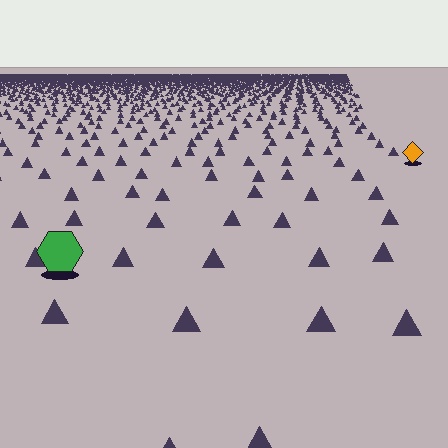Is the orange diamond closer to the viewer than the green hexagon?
No. The green hexagon is closer — you can tell from the texture gradient: the ground texture is coarser near it.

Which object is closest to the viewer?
The green hexagon is closest. The texture marks near it are larger and more spread out.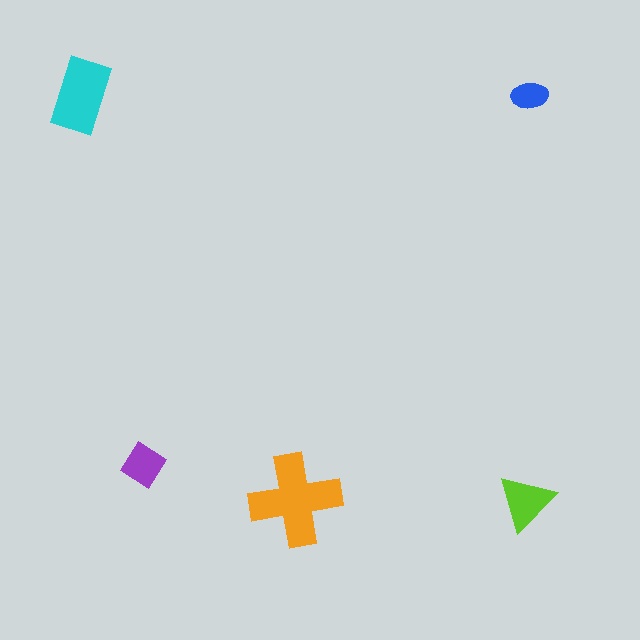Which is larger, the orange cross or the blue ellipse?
The orange cross.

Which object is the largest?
The orange cross.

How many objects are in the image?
There are 5 objects in the image.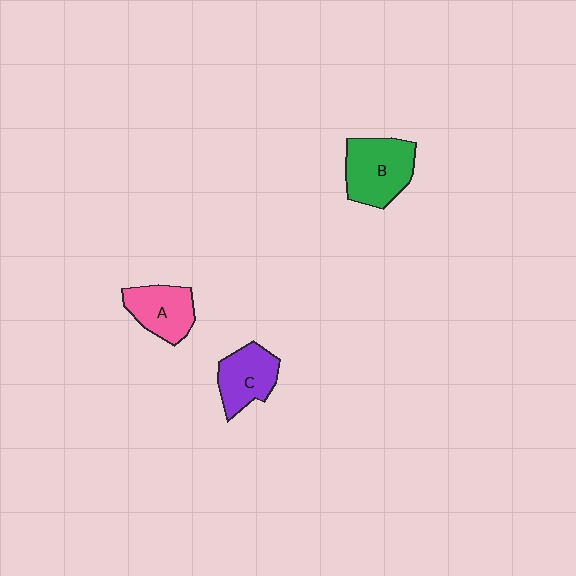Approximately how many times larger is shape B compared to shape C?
Approximately 1.3 times.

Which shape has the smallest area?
Shape A (pink).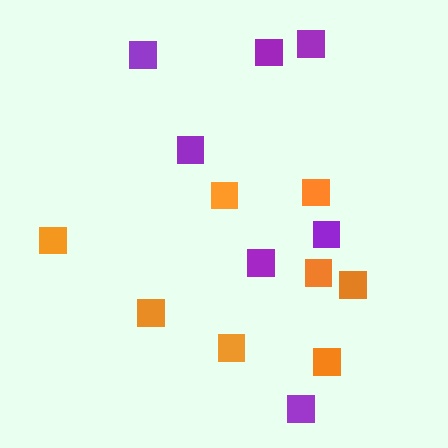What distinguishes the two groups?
There are 2 groups: one group of orange squares (8) and one group of purple squares (7).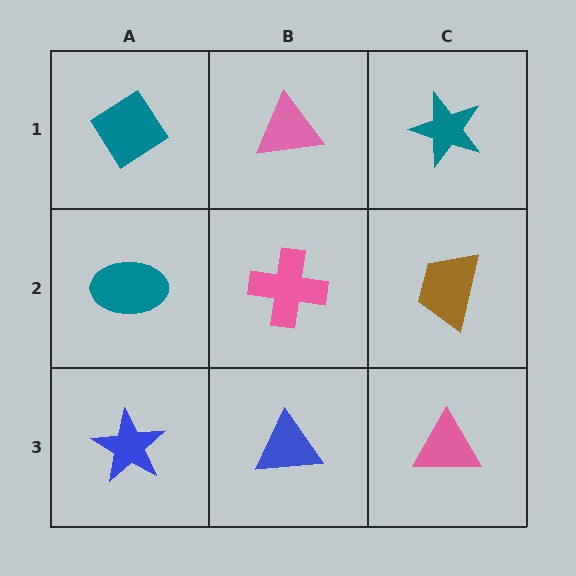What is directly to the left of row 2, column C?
A pink cross.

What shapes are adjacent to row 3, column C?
A brown trapezoid (row 2, column C), a blue triangle (row 3, column B).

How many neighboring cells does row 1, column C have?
2.